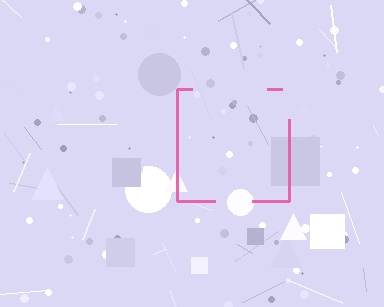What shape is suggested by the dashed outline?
The dashed outline suggests a square.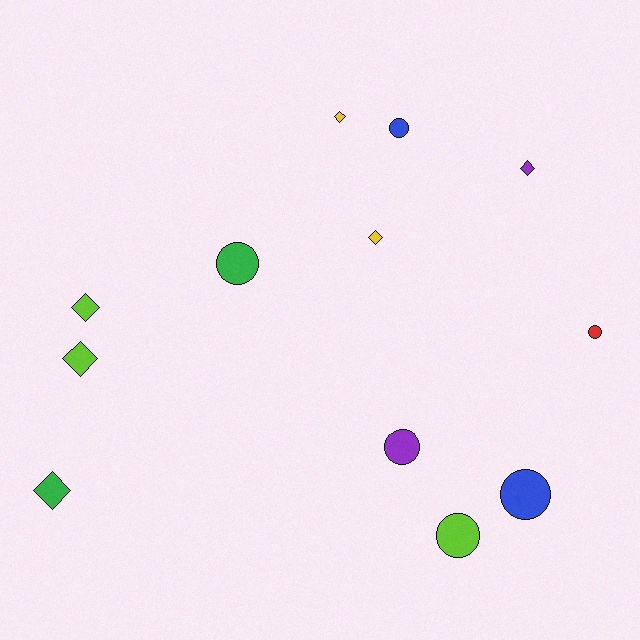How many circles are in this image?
There are 6 circles.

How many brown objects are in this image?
There are no brown objects.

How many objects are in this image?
There are 12 objects.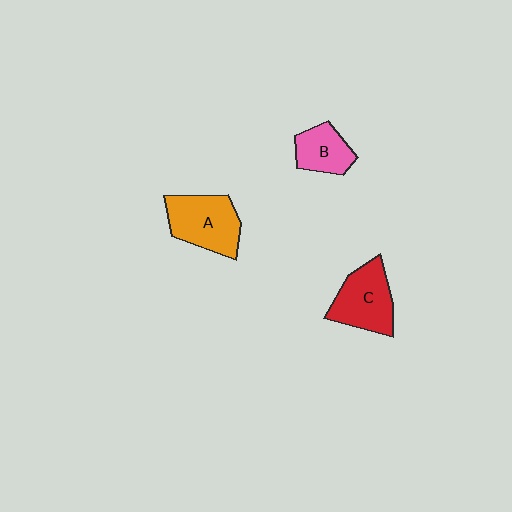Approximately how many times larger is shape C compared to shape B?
Approximately 1.5 times.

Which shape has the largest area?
Shape A (orange).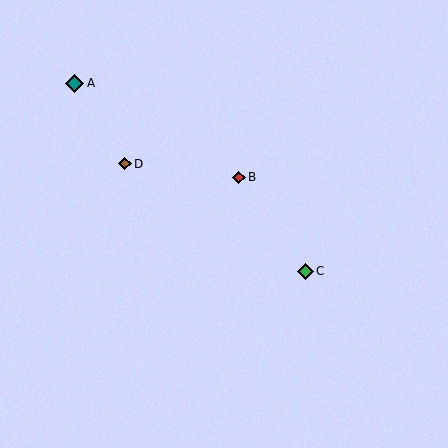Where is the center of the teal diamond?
The center of the teal diamond is at (74, 83).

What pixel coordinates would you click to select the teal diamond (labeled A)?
Click at (74, 83) to select the teal diamond A.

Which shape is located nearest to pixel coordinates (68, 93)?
The teal diamond (labeled A) at (74, 83) is nearest to that location.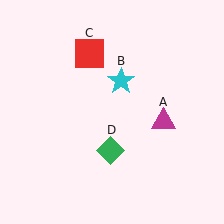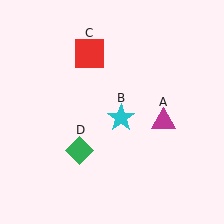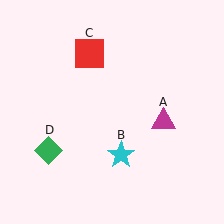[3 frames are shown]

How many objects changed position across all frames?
2 objects changed position: cyan star (object B), green diamond (object D).